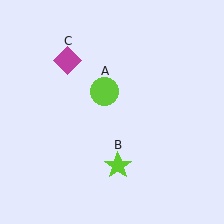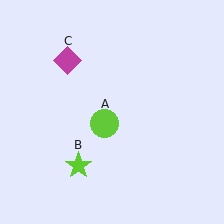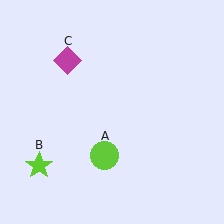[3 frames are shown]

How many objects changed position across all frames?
2 objects changed position: lime circle (object A), lime star (object B).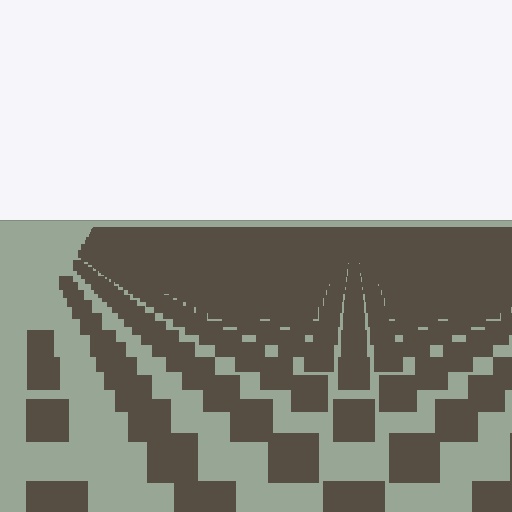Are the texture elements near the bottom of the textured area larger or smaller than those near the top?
Larger. Near the bottom, elements are closer to the viewer and appear at a bigger on-screen size.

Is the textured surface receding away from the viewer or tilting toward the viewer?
The surface is receding away from the viewer. Texture elements get smaller and denser toward the top.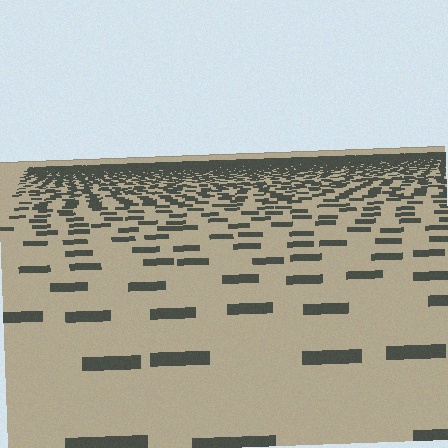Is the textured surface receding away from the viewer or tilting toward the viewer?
The surface is receding away from the viewer. Texture elements get smaller and denser toward the top.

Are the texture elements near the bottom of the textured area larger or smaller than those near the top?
Larger. Near the bottom, elements are closer to the viewer and appear at a bigger on-screen size.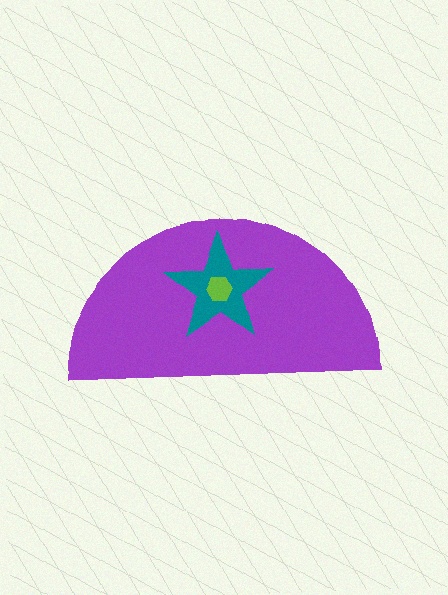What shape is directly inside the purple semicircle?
The teal star.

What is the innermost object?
The lime hexagon.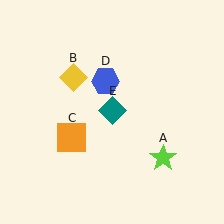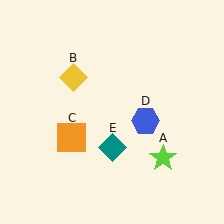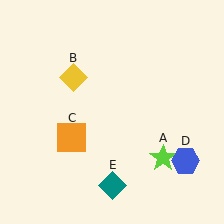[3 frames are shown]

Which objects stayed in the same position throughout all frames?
Lime star (object A) and yellow diamond (object B) and orange square (object C) remained stationary.